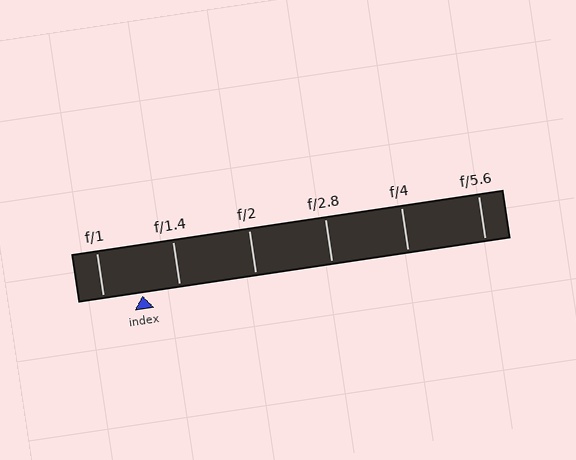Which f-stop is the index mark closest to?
The index mark is closest to f/1.4.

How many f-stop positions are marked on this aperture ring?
There are 6 f-stop positions marked.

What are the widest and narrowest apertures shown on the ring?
The widest aperture shown is f/1 and the narrowest is f/5.6.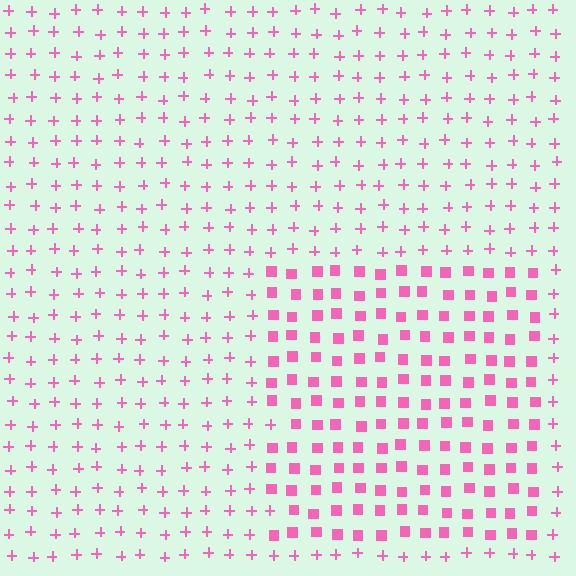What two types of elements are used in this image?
The image uses squares inside the rectangle region and plus signs outside it.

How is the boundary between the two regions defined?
The boundary is defined by a change in element shape: squares inside vs. plus signs outside. All elements share the same color and spacing.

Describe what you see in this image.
The image is filled with small pink elements arranged in a uniform grid. A rectangle-shaped region contains squares, while the surrounding area contains plus signs. The boundary is defined purely by the change in element shape.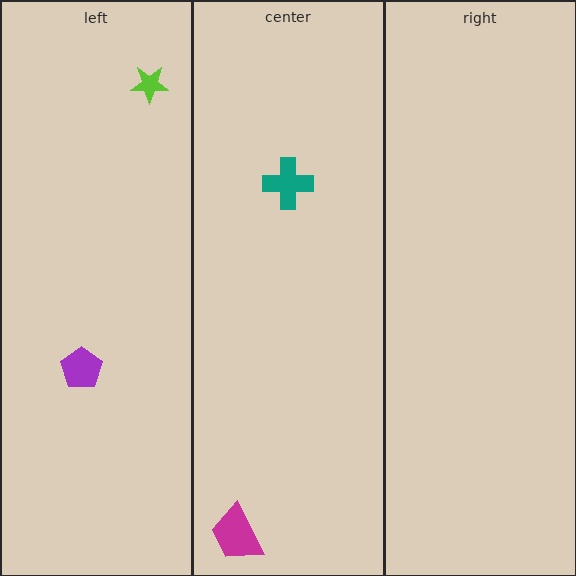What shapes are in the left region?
The lime star, the purple pentagon.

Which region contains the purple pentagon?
The left region.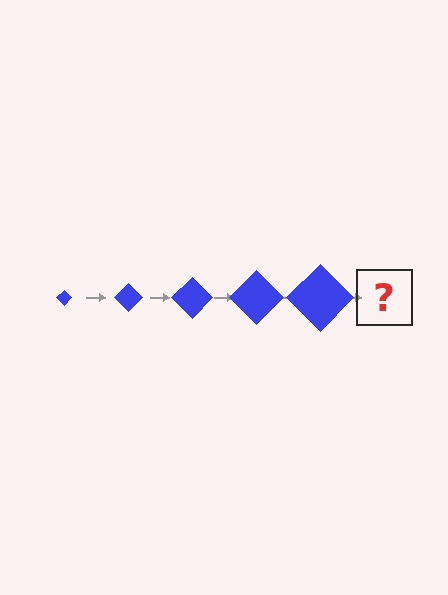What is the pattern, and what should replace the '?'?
The pattern is that the diamond gets progressively larger each step. The '?' should be a blue diamond, larger than the previous one.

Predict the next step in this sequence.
The next step is a blue diamond, larger than the previous one.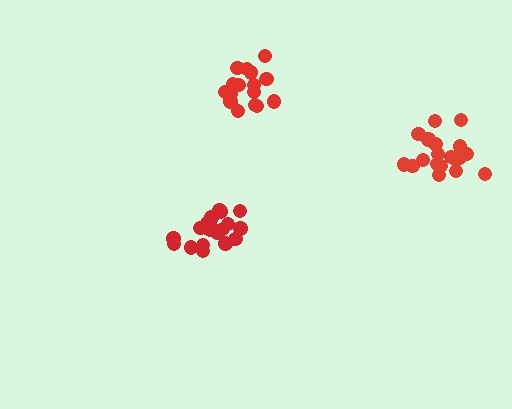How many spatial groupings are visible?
There are 3 spatial groupings.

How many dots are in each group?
Group 1: 20 dots, Group 2: 20 dots, Group 3: 16 dots (56 total).